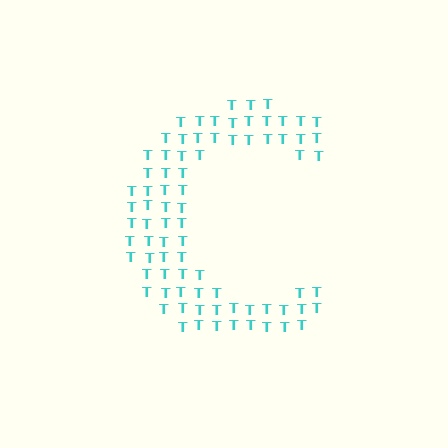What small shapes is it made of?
It is made of small letter T's.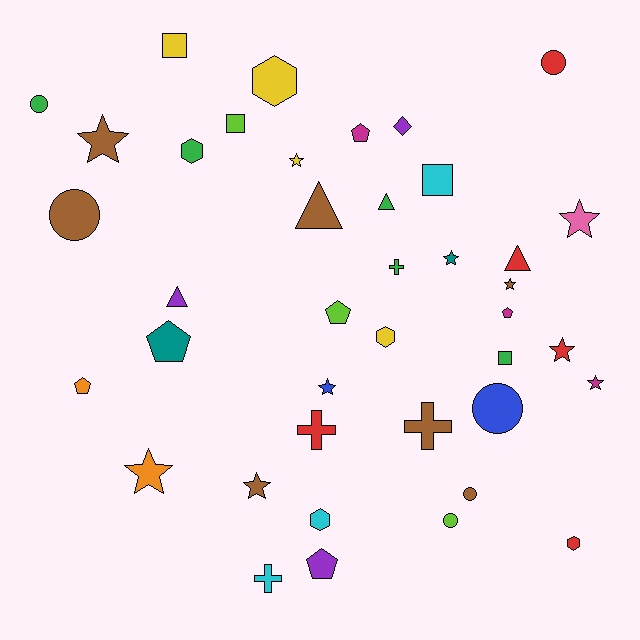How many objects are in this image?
There are 40 objects.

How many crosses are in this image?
There are 4 crosses.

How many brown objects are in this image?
There are 7 brown objects.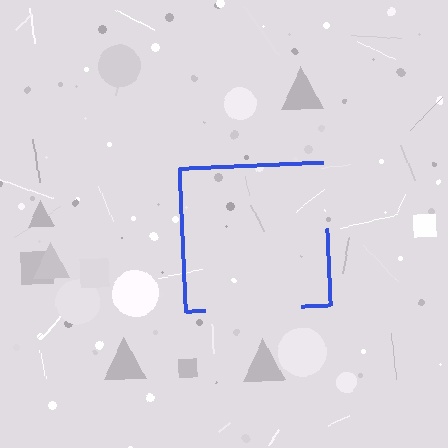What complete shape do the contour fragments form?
The contour fragments form a square.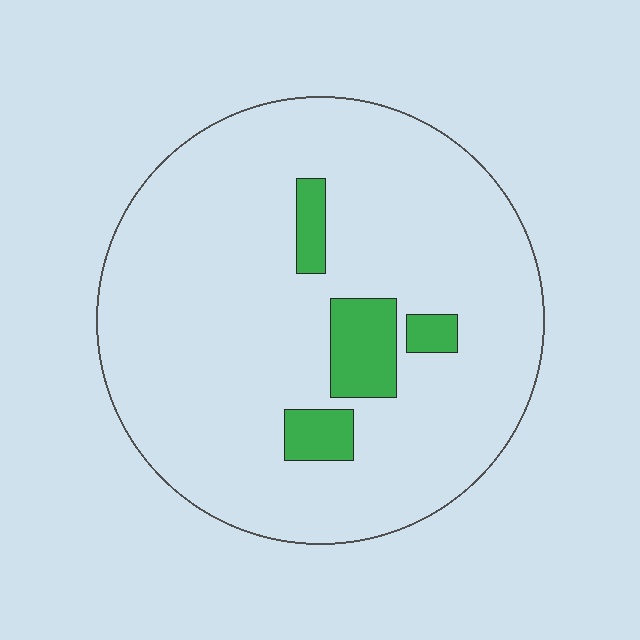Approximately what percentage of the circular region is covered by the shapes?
Approximately 10%.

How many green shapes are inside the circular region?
4.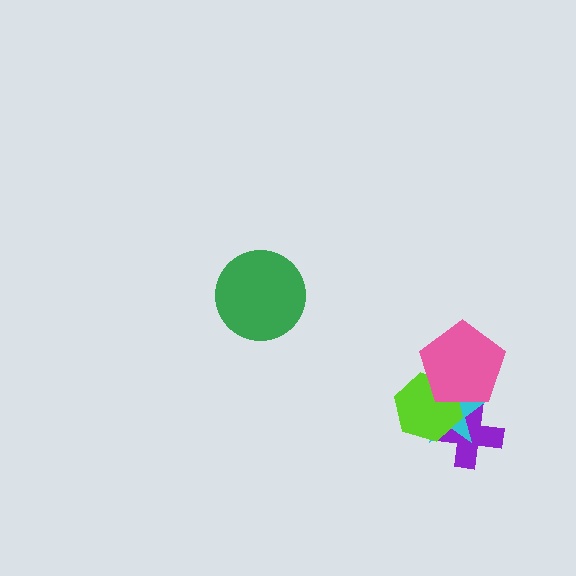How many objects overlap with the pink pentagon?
3 objects overlap with the pink pentagon.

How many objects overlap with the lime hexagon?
3 objects overlap with the lime hexagon.